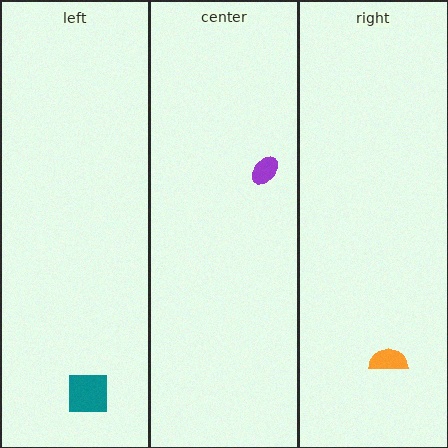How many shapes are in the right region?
1.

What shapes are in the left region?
The teal square.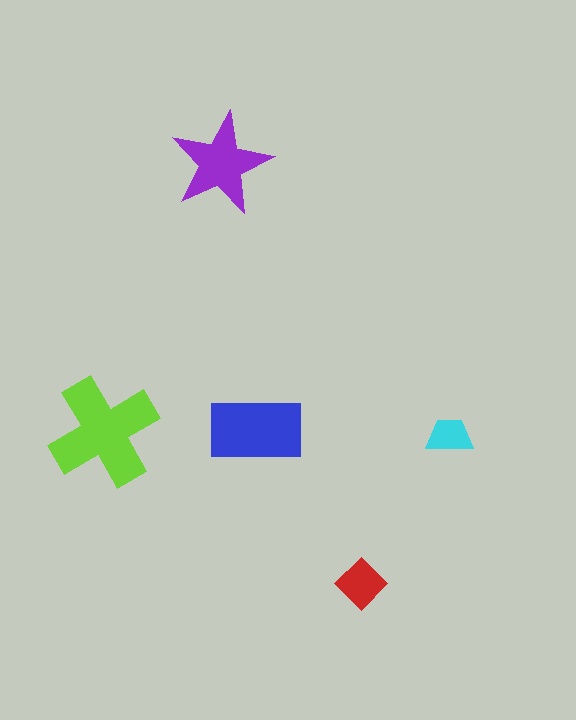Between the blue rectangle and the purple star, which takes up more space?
The blue rectangle.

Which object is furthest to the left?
The lime cross is leftmost.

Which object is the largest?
The lime cross.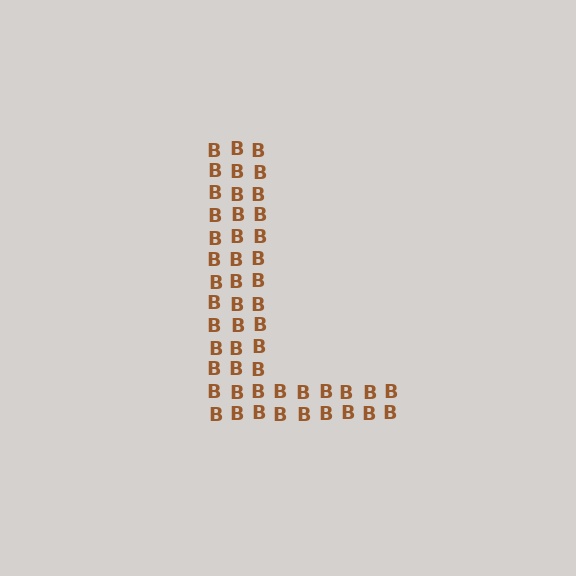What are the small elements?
The small elements are letter B's.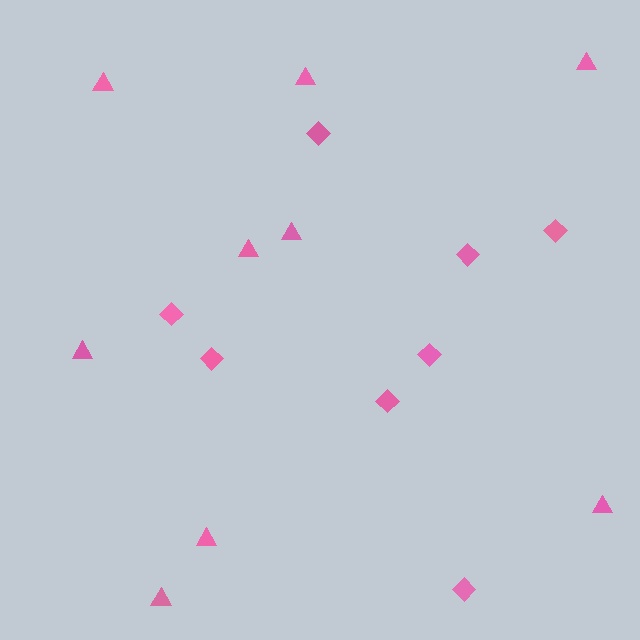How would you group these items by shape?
There are 2 groups: one group of diamonds (8) and one group of triangles (9).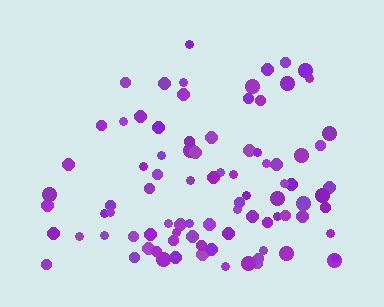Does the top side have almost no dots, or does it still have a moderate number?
Still a moderate number, just noticeably fewer than the bottom.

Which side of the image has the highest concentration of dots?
The bottom.